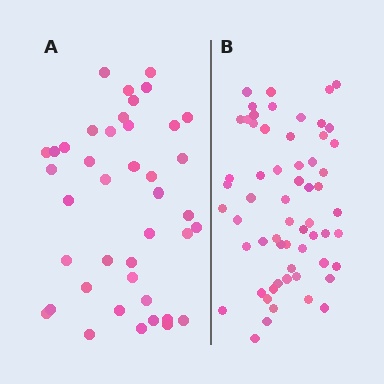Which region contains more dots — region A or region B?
Region B (the right region) has more dots.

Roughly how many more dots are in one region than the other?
Region B has approximately 20 more dots than region A.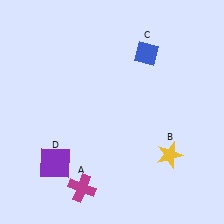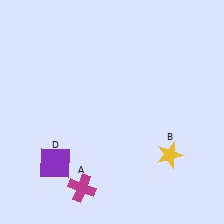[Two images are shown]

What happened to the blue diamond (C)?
The blue diamond (C) was removed in Image 2. It was in the top-right area of Image 1.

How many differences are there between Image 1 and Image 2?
There is 1 difference between the two images.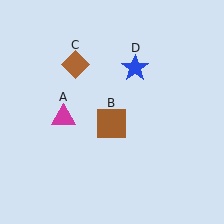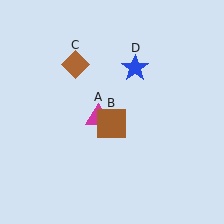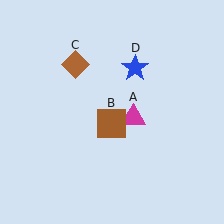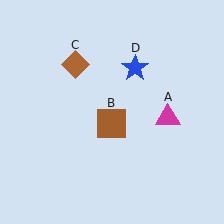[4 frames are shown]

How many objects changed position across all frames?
1 object changed position: magenta triangle (object A).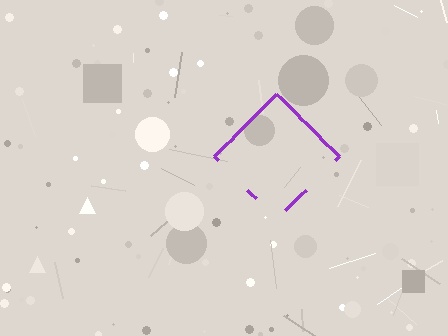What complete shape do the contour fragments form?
The contour fragments form a diamond.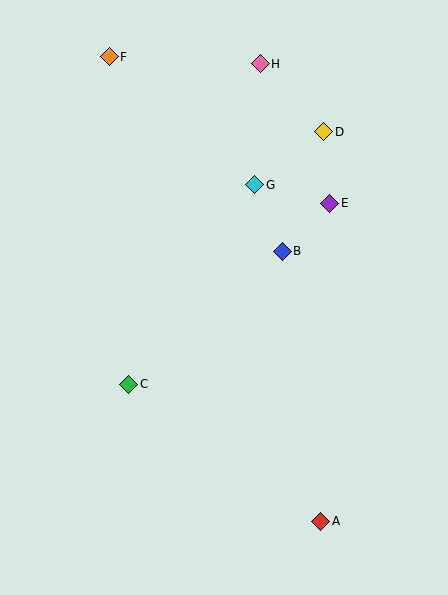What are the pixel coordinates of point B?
Point B is at (282, 251).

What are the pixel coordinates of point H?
Point H is at (260, 64).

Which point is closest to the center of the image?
Point B at (282, 251) is closest to the center.